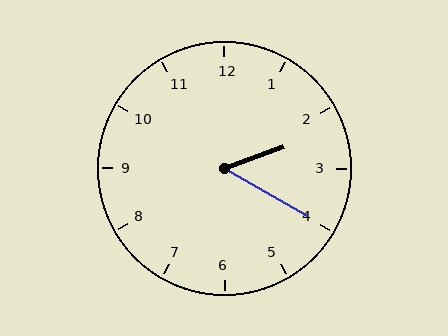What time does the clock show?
2:20.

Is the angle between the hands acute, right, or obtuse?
It is acute.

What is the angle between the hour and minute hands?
Approximately 50 degrees.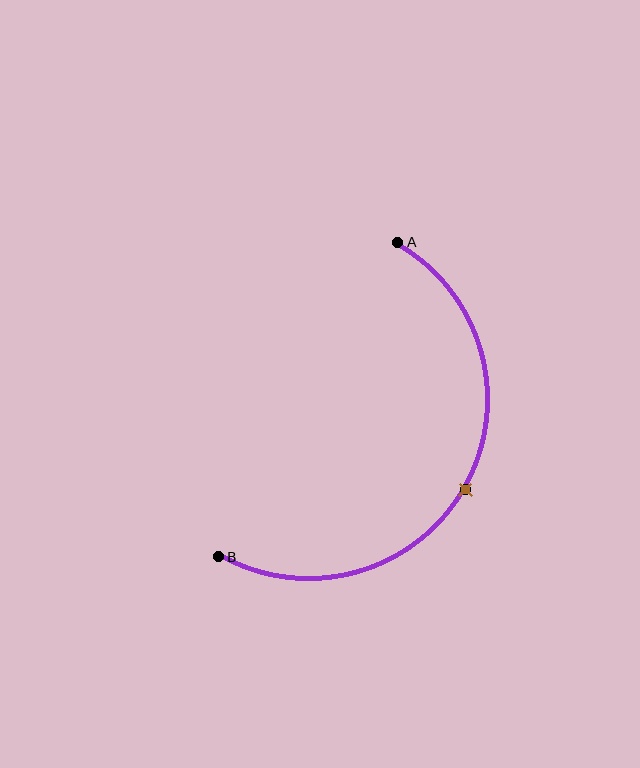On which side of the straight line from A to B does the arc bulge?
The arc bulges to the right of the straight line connecting A and B.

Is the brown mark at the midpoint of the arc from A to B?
Yes. The brown mark lies on the arc at equal arc-length from both A and B — it is the arc midpoint.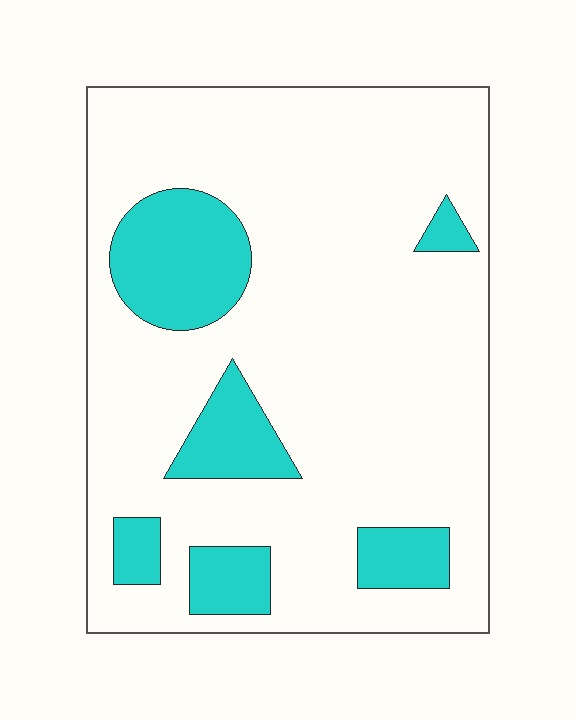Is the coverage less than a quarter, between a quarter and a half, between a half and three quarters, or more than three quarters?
Less than a quarter.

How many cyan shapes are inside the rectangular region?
6.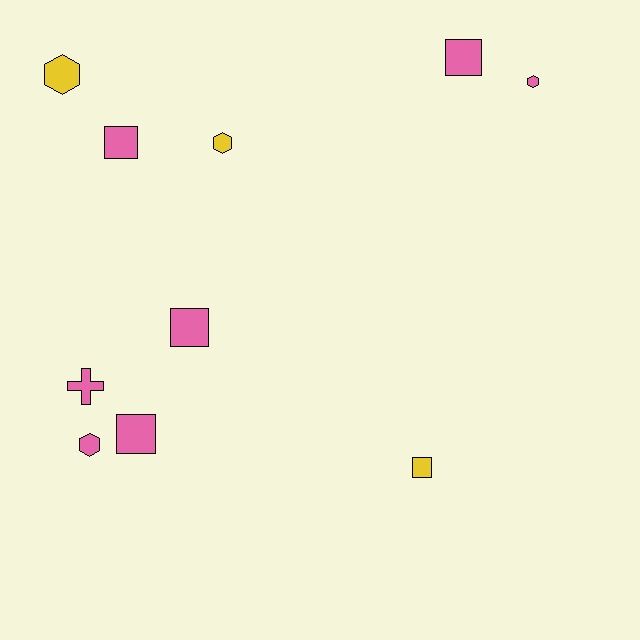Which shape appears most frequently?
Square, with 5 objects.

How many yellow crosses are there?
There are no yellow crosses.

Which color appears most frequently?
Pink, with 7 objects.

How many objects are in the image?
There are 10 objects.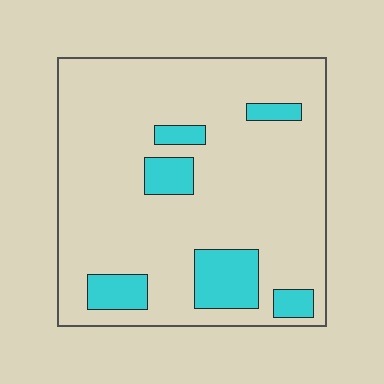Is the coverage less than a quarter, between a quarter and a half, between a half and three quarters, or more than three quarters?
Less than a quarter.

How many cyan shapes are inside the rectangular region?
6.